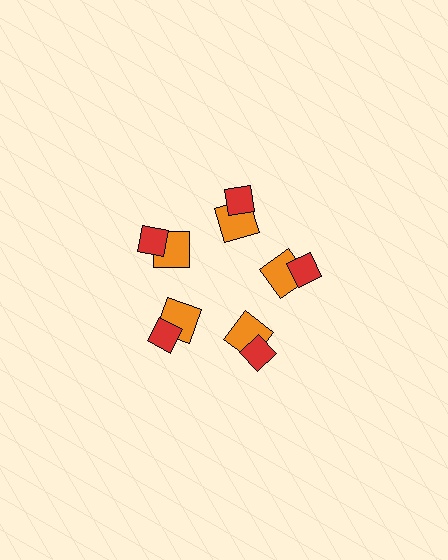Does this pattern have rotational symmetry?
Yes, this pattern has 5-fold rotational symmetry. It looks the same after rotating 72 degrees around the center.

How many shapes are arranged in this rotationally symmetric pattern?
There are 10 shapes, arranged in 5 groups of 2.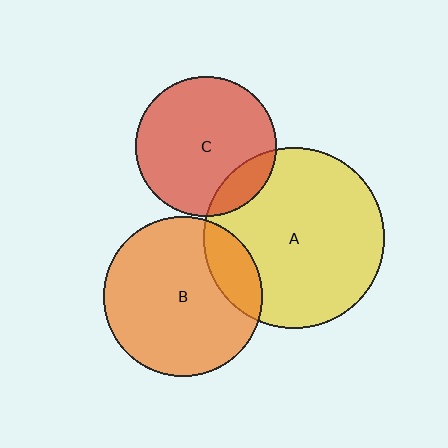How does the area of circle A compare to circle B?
Approximately 1.3 times.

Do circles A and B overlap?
Yes.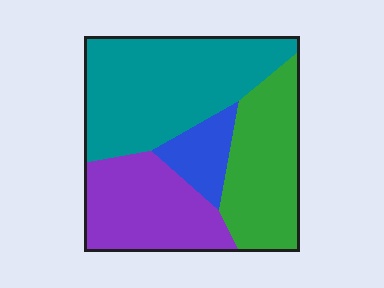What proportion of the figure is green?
Green takes up about one quarter (1/4) of the figure.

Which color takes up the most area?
Teal, at roughly 40%.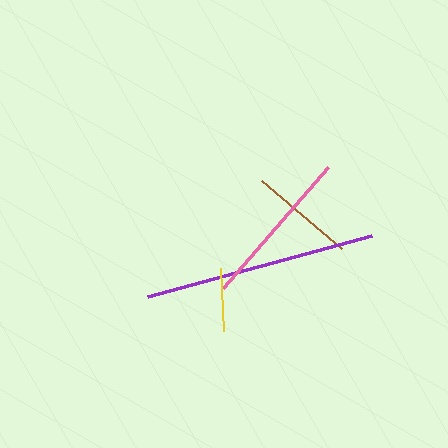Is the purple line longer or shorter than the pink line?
The purple line is longer than the pink line.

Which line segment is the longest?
The purple line is the longest at approximately 233 pixels.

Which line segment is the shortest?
The yellow line is the shortest at approximately 63 pixels.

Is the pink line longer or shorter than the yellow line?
The pink line is longer than the yellow line.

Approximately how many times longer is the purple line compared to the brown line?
The purple line is approximately 2.2 times the length of the brown line.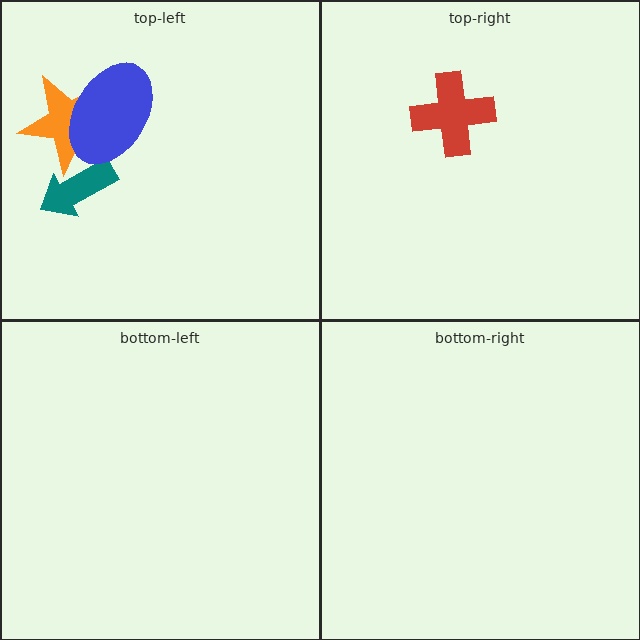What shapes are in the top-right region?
The red cross.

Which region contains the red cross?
The top-right region.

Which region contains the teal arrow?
The top-left region.